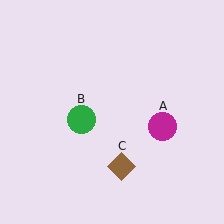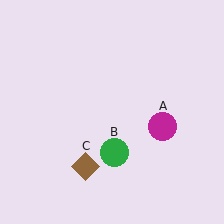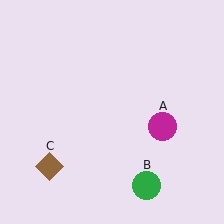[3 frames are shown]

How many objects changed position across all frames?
2 objects changed position: green circle (object B), brown diamond (object C).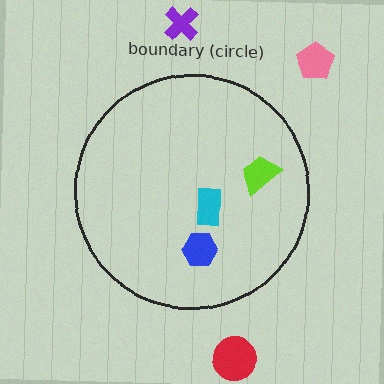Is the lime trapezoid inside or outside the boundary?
Inside.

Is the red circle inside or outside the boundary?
Outside.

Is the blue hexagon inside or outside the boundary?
Inside.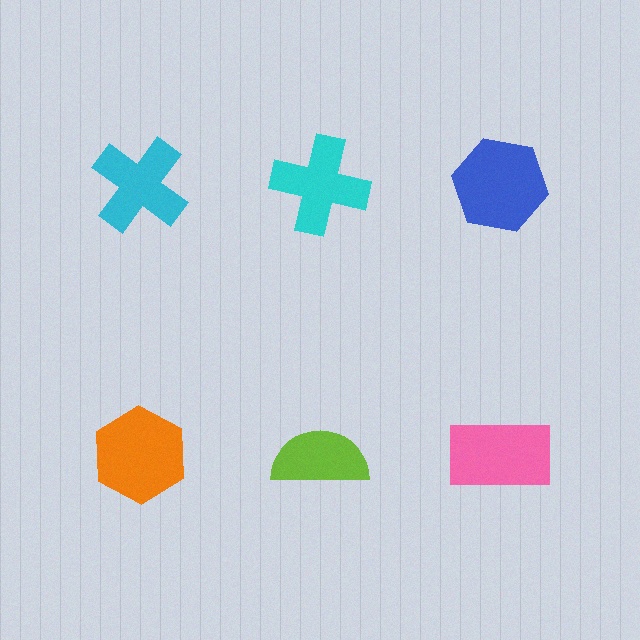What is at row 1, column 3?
A blue hexagon.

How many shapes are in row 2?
3 shapes.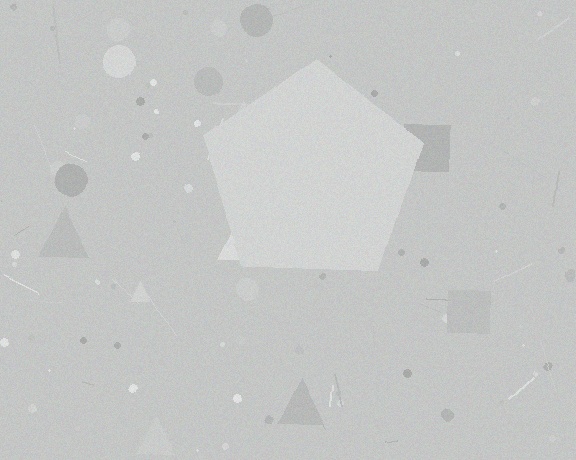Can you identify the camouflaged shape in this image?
The camouflaged shape is a pentagon.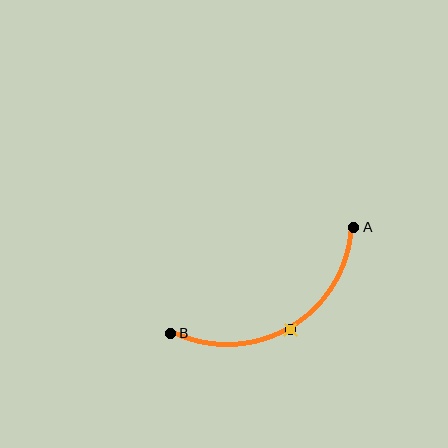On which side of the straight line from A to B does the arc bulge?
The arc bulges below the straight line connecting A and B.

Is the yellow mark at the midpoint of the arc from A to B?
Yes. The yellow mark lies on the arc at equal arc-length from both A and B — it is the arc midpoint.